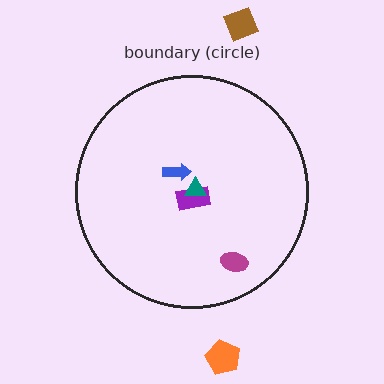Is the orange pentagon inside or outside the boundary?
Outside.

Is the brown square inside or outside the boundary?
Outside.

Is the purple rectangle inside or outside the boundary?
Inside.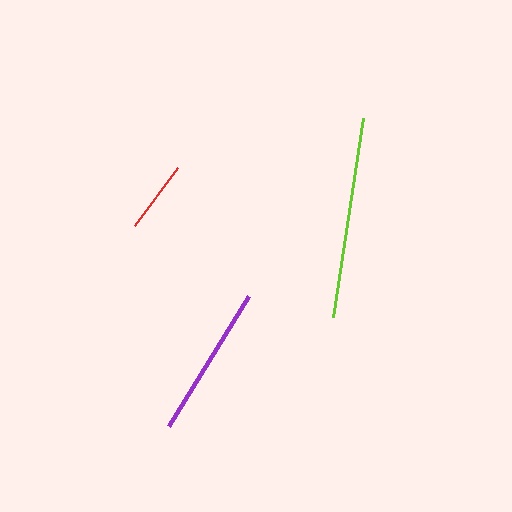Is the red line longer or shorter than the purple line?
The purple line is longer than the red line.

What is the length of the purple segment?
The purple segment is approximately 153 pixels long.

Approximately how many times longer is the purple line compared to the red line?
The purple line is approximately 2.1 times the length of the red line.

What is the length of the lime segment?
The lime segment is approximately 202 pixels long.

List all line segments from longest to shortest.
From longest to shortest: lime, purple, red.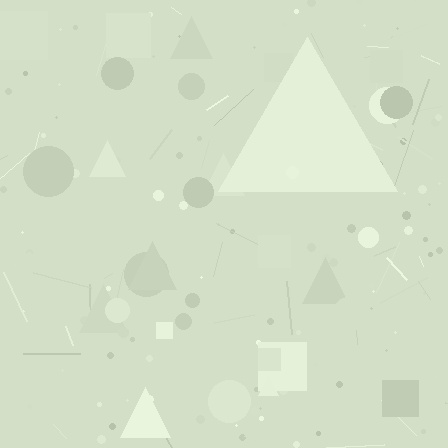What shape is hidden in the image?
A triangle is hidden in the image.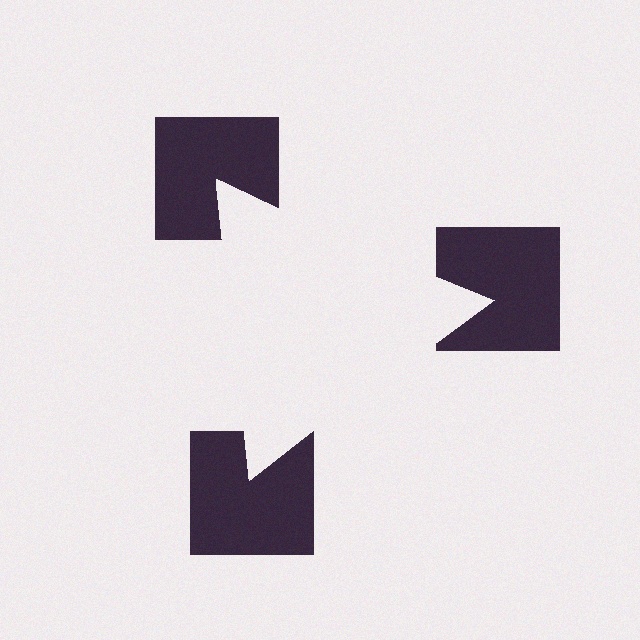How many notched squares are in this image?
There are 3 — one at each vertex of the illusory triangle.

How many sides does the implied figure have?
3 sides.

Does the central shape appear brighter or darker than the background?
It typically appears slightly brighter than the background, even though no actual brightness change is drawn.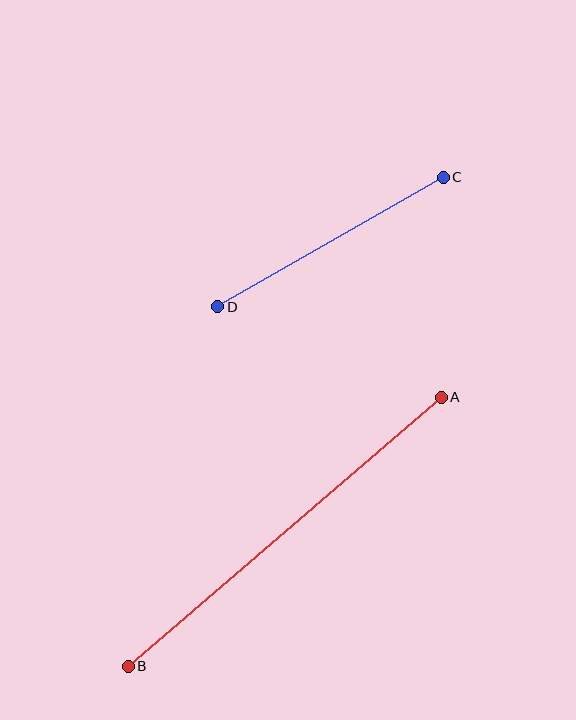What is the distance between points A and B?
The distance is approximately 413 pixels.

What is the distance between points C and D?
The distance is approximately 260 pixels.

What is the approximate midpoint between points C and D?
The midpoint is at approximately (331, 242) pixels.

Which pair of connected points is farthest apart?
Points A and B are farthest apart.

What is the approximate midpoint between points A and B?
The midpoint is at approximately (285, 532) pixels.